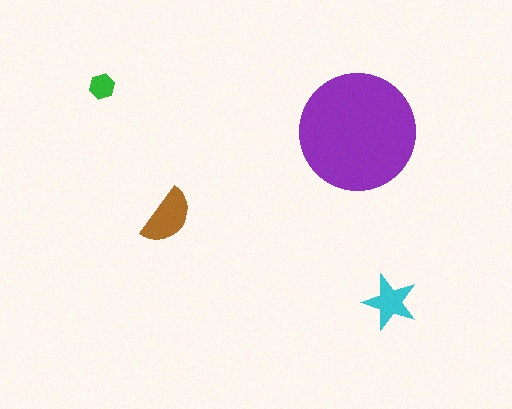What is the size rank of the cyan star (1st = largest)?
3rd.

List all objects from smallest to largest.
The green hexagon, the cyan star, the brown semicircle, the purple circle.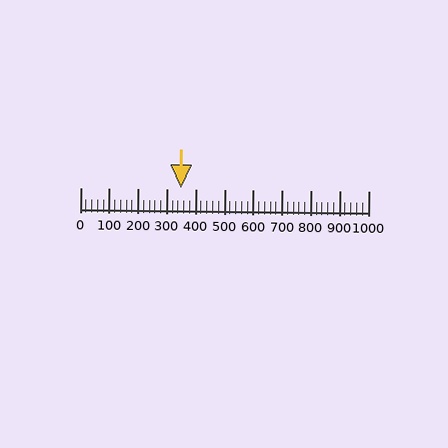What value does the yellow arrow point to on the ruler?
The yellow arrow points to approximately 348.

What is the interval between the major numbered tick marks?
The major tick marks are spaced 100 units apart.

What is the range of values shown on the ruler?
The ruler shows values from 0 to 1000.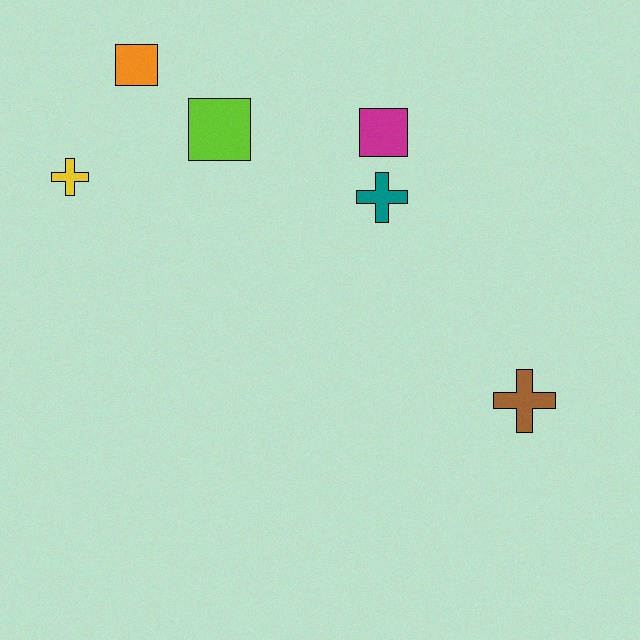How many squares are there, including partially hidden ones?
There are 3 squares.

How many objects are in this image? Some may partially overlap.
There are 6 objects.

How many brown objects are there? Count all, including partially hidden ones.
There is 1 brown object.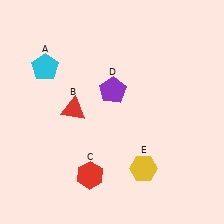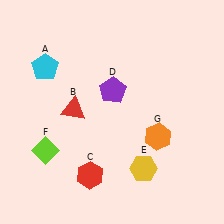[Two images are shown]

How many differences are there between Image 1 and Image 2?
There are 2 differences between the two images.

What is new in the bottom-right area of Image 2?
An orange hexagon (G) was added in the bottom-right area of Image 2.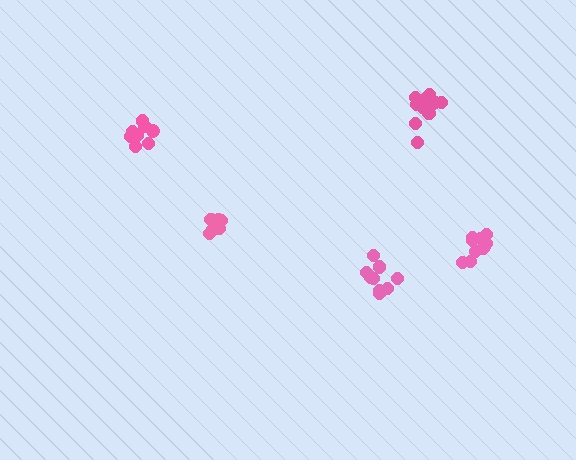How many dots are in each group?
Group 1: 8 dots, Group 2: 13 dots, Group 3: 9 dots, Group 4: 9 dots, Group 5: 10 dots (49 total).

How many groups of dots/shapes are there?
There are 5 groups.